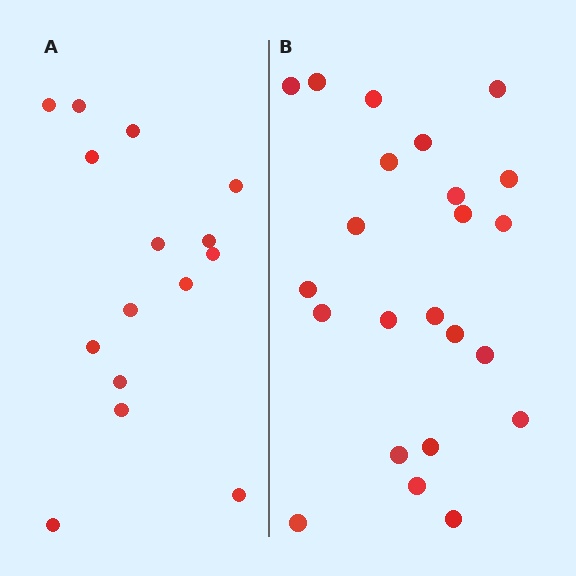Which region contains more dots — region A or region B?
Region B (the right region) has more dots.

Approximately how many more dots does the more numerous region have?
Region B has roughly 8 or so more dots than region A.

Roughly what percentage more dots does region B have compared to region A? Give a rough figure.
About 55% more.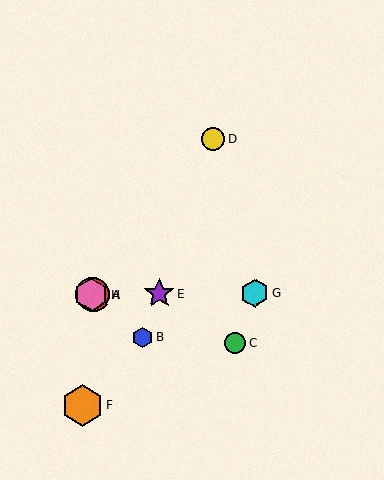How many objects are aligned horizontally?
4 objects (A, E, G, H) are aligned horizontally.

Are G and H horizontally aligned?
Yes, both are at y≈293.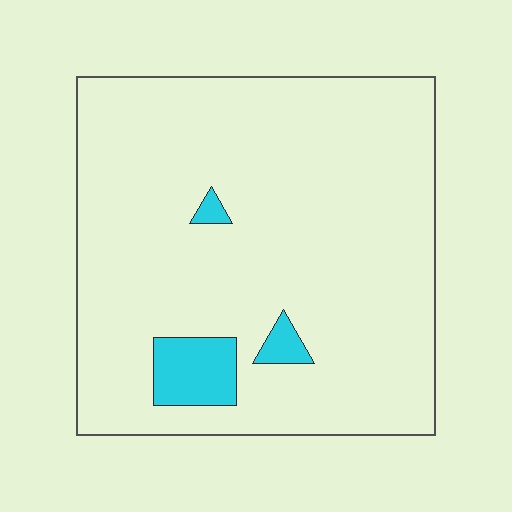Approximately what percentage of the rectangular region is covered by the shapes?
Approximately 5%.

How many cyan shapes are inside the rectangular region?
3.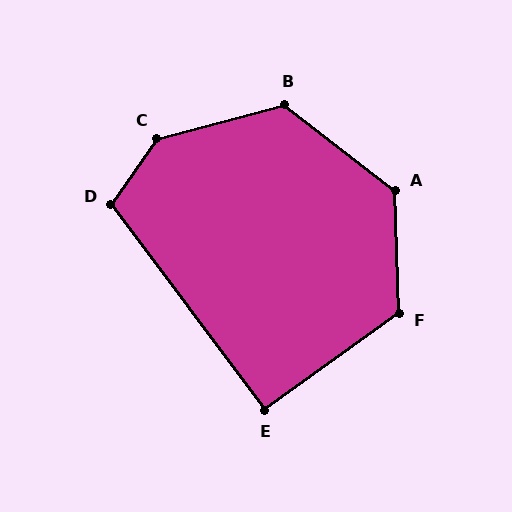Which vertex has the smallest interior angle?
E, at approximately 91 degrees.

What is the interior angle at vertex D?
Approximately 109 degrees (obtuse).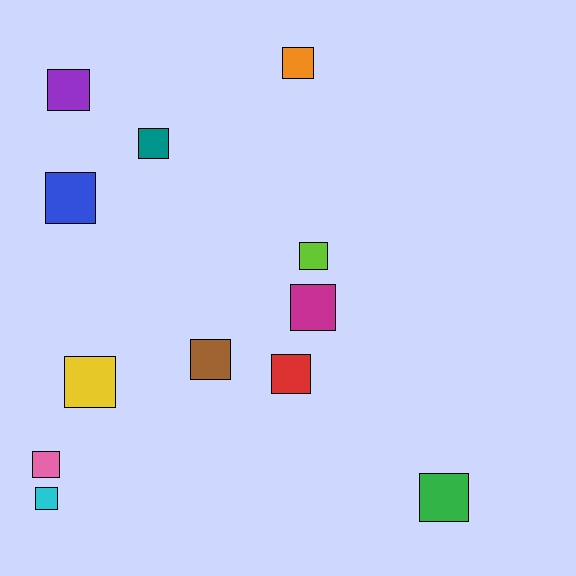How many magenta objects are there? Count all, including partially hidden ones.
There is 1 magenta object.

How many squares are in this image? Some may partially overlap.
There are 12 squares.